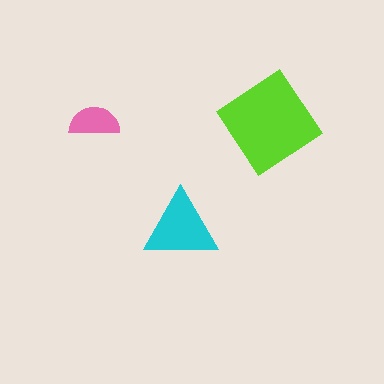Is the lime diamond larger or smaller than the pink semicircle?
Larger.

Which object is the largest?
The lime diamond.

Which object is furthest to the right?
The lime diamond is rightmost.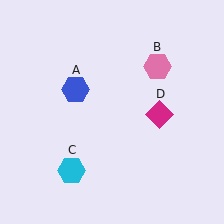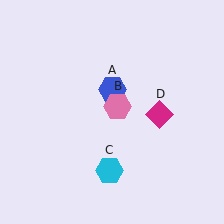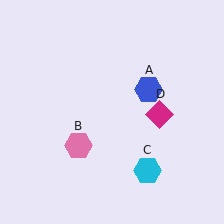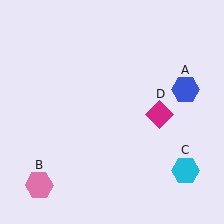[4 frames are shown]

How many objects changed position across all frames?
3 objects changed position: blue hexagon (object A), pink hexagon (object B), cyan hexagon (object C).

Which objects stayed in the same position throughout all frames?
Magenta diamond (object D) remained stationary.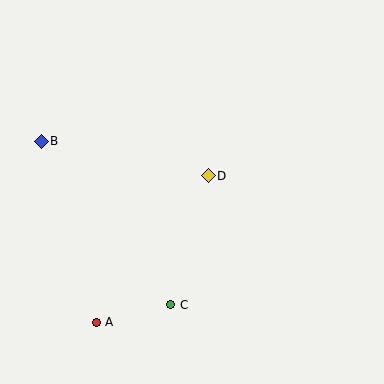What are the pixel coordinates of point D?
Point D is at (208, 176).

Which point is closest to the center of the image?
Point D at (208, 176) is closest to the center.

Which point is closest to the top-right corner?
Point D is closest to the top-right corner.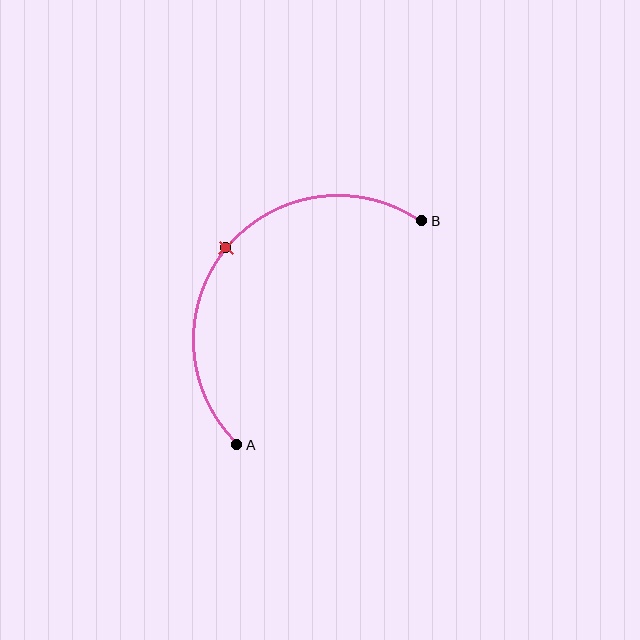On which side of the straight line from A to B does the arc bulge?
The arc bulges above and to the left of the straight line connecting A and B.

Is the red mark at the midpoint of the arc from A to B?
Yes. The red mark lies on the arc at equal arc-length from both A and B — it is the arc midpoint.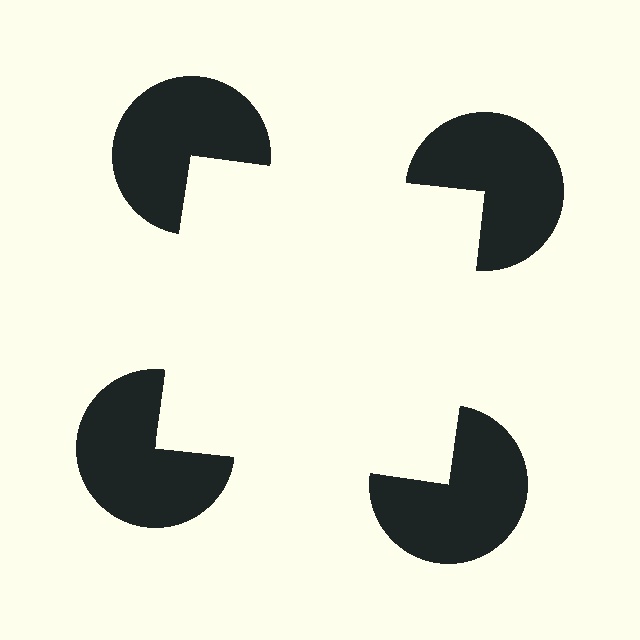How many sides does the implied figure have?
4 sides.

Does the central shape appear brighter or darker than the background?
It typically appears slightly brighter than the background, even though no actual brightness change is drawn.